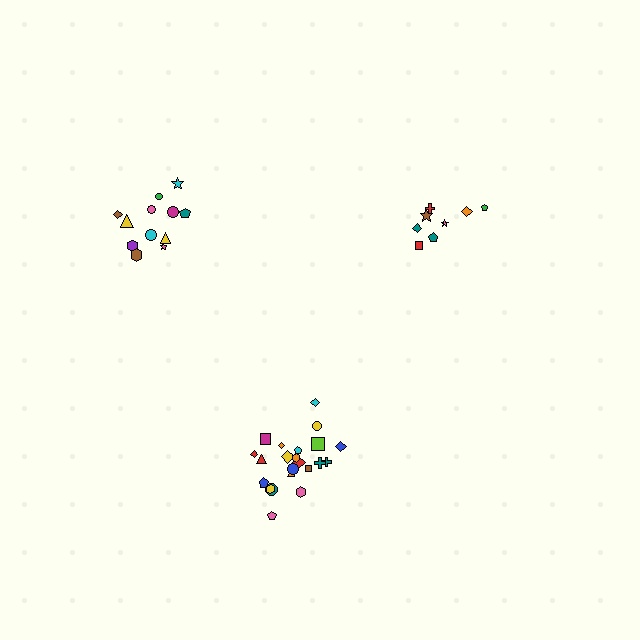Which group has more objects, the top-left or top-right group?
The top-left group.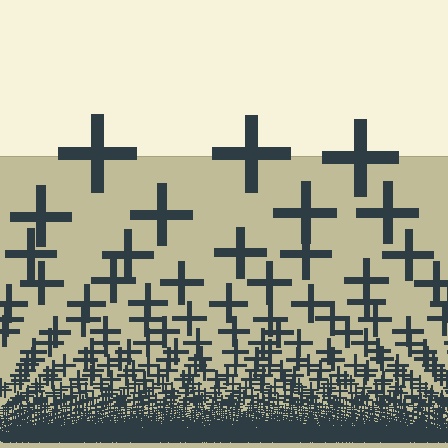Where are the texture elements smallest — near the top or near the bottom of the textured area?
Near the bottom.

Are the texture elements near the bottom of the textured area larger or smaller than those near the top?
Smaller. The gradient is inverted — elements near the bottom are smaller and denser.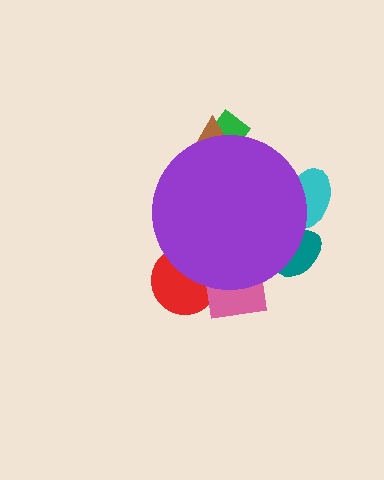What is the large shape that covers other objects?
A purple circle.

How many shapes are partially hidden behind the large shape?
6 shapes are partially hidden.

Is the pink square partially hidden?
Yes, the pink square is partially hidden behind the purple circle.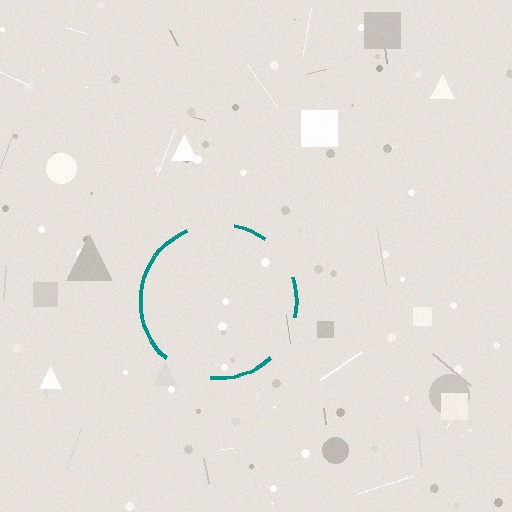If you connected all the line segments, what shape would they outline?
They would outline a circle.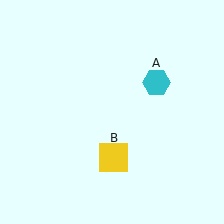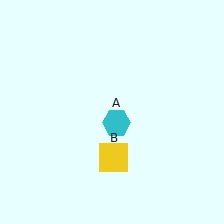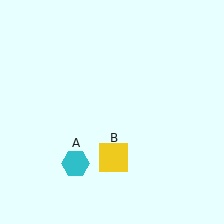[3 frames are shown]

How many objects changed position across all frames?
1 object changed position: cyan hexagon (object A).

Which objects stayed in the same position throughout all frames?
Yellow square (object B) remained stationary.